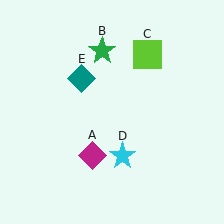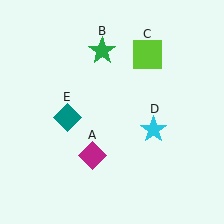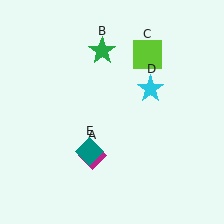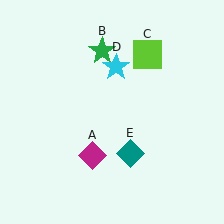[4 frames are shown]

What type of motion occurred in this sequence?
The cyan star (object D), teal diamond (object E) rotated counterclockwise around the center of the scene.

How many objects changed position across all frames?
2 objects changed position: cyan star (object D), teal diamond (object E).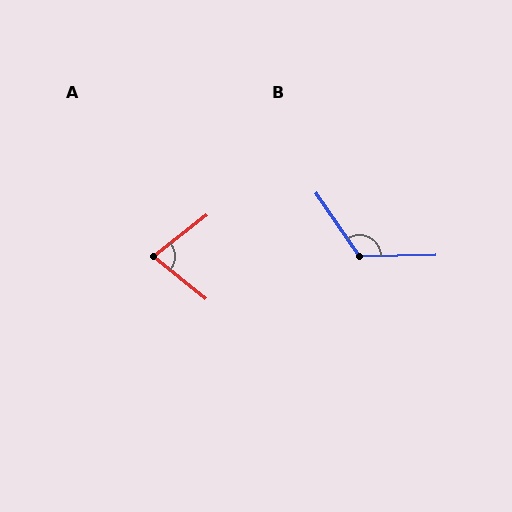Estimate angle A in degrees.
Approximately 77 degrees.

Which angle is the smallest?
A, at approximately 77 degrees.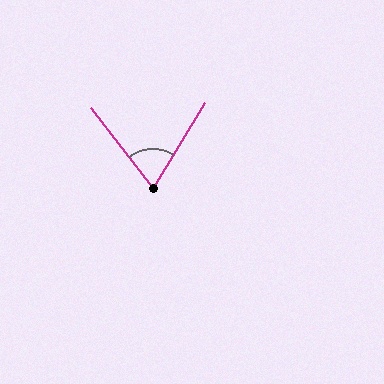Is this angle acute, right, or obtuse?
It is acute.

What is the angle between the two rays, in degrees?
Approximately 69 degrees.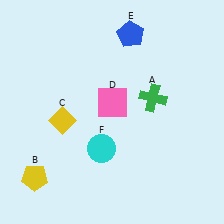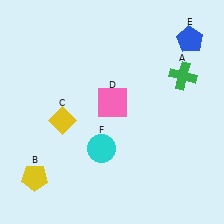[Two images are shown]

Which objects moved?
The objects that moved are: the green cross (A), the blue pentagon (E).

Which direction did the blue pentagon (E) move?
The blue pentagon (E) moved right.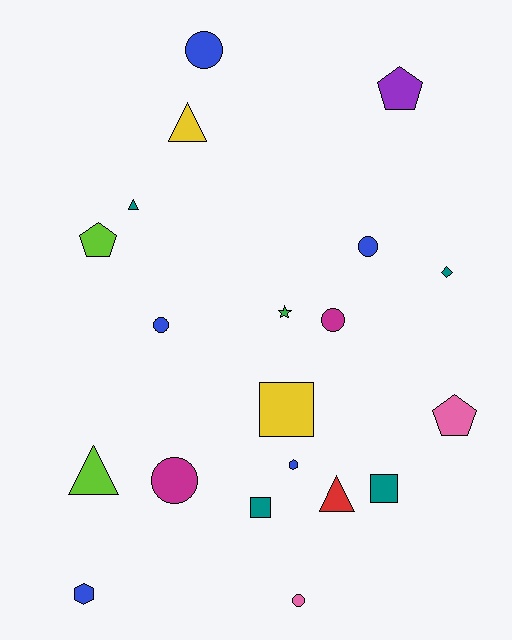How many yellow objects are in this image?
There are 2 yellow objects.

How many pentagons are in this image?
There are 3 pentagons.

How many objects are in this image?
There are 20 objects.